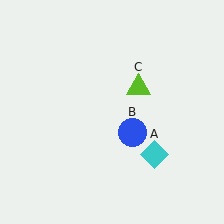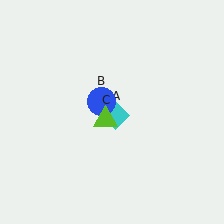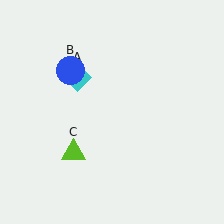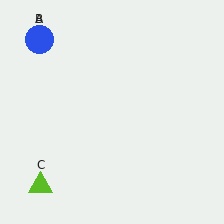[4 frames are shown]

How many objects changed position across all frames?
3 objects changed position: cyan diamond (object A), blue circle (object B), lime triangle (object C).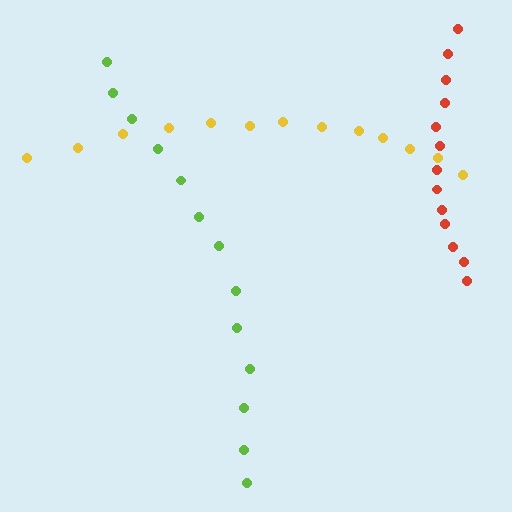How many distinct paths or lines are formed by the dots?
There are 3 distinct paths.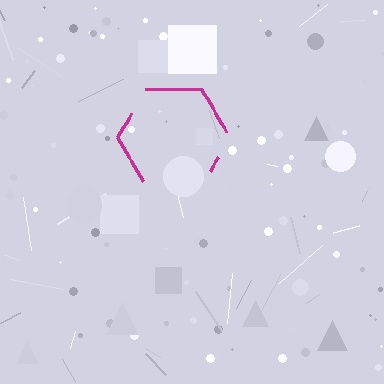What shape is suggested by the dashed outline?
The dashed outline suggests a hexagon.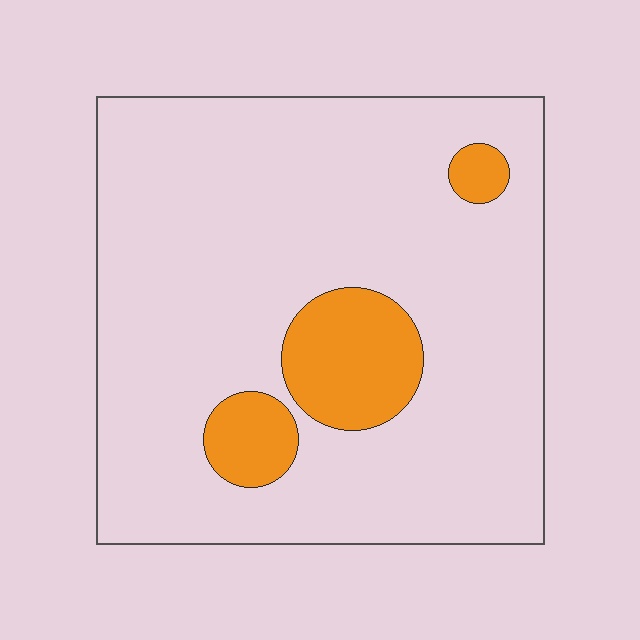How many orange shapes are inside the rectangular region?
3.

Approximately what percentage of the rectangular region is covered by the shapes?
Approximately 15%.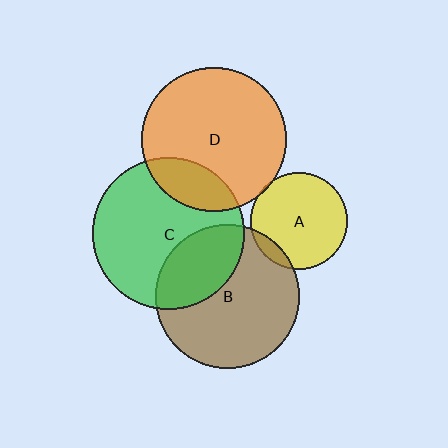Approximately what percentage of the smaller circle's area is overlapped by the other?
Approximately 30%.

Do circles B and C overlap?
Yes.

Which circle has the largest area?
Circle C (green).